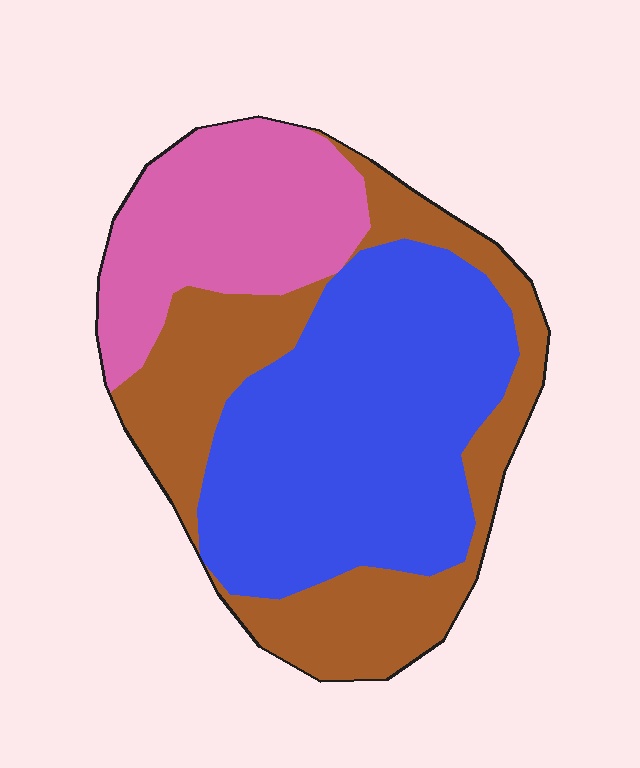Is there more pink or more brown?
Brown.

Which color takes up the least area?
Pink, at roughly 25%.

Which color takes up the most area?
Blue, at roughly 45%.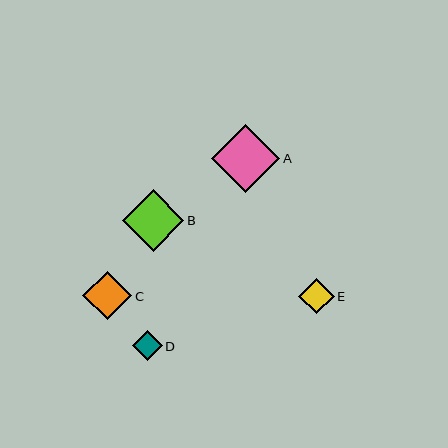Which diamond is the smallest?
Diamond D is the smallest with a size of approximately 30 pixels.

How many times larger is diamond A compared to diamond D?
Diamond A is approximately 2.3 times the size of diamond D.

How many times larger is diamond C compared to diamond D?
Diamond C is approximately 1.6 times the size of diamond D.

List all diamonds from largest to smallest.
From largest to smallest: A, B, C, E, D.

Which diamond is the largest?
Diamond A is the largest with a size of approximately 68 pixels.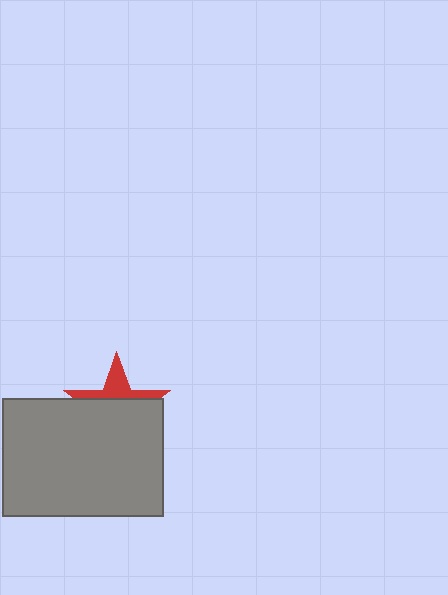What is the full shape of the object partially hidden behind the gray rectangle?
The partially hidden object is a red star.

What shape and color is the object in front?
The object in front is a gray rectangle.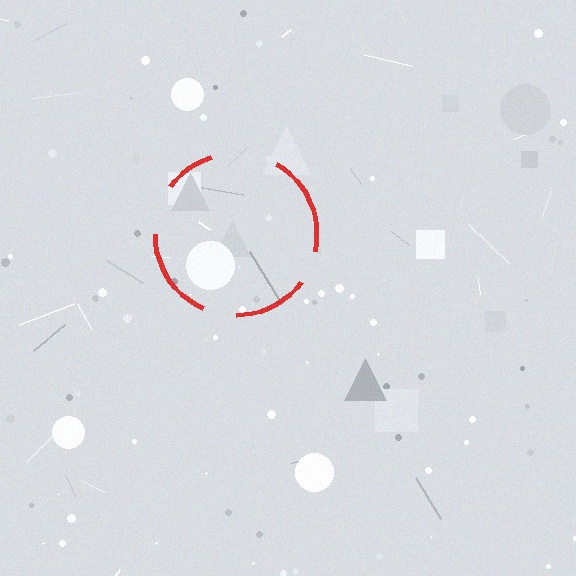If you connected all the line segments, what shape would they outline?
They would outline a circle.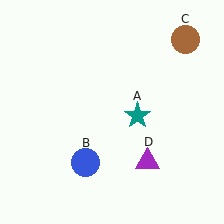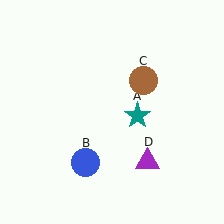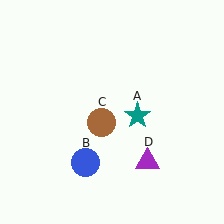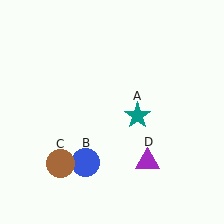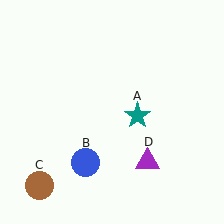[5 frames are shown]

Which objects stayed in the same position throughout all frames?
Teal star (object A) and blue circle (object B) and purple triangle (object D) remained stationary.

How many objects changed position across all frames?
1 object changed position: brown circle (object C).